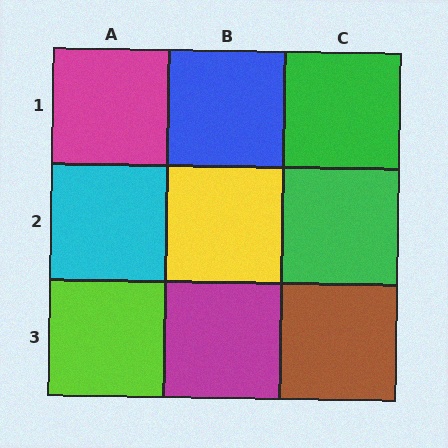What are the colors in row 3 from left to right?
Lime, magenta, brown.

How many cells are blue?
1 cell is blue.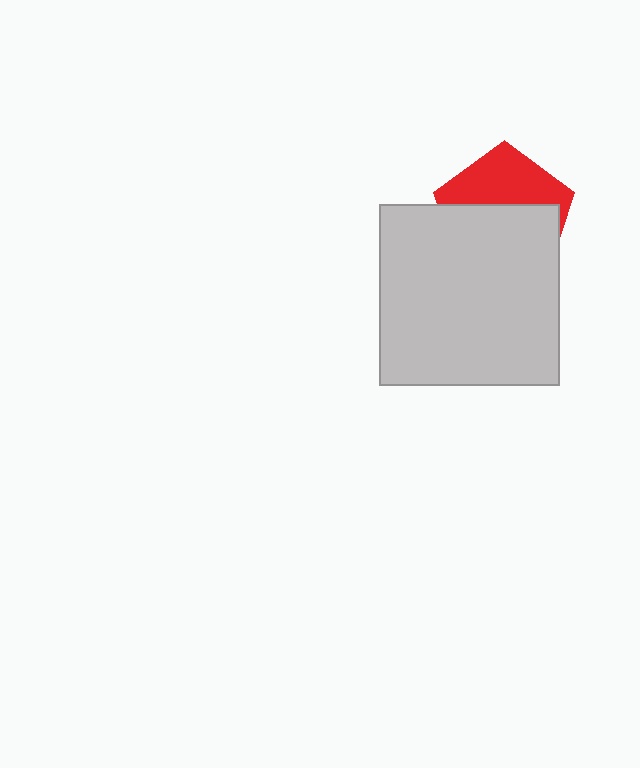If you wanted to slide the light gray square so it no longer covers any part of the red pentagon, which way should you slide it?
Slide it down — that is the most direct way to separate the two shapes.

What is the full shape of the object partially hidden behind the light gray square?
The partially hidden object is a red pentagon.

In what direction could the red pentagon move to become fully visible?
The red pentagon could move up. That would shift it out from behind the light gray square entirely.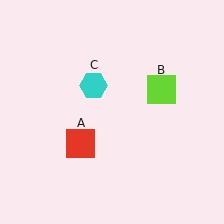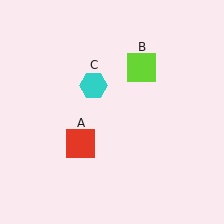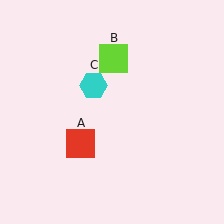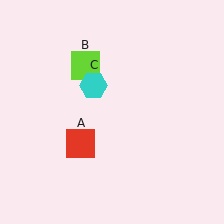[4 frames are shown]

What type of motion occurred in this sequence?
The lime square (object B) rotated counterclockwise around the center of the scene.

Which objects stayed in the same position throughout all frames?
Red square (object A) and cyan hexagon (object C) remained stationary.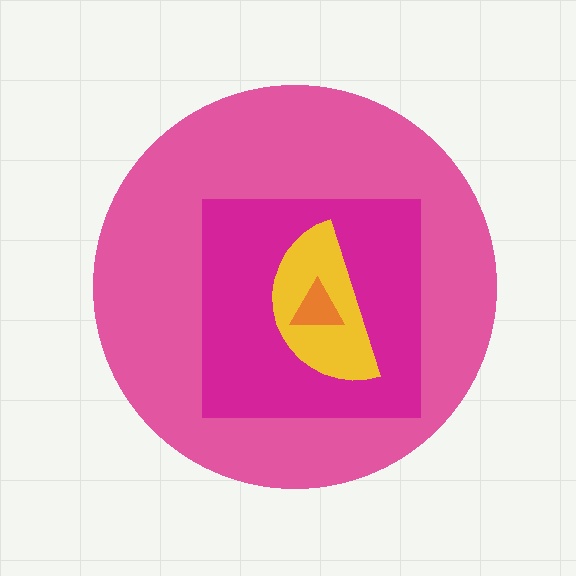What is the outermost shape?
The pink circle.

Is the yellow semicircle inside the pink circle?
Yes.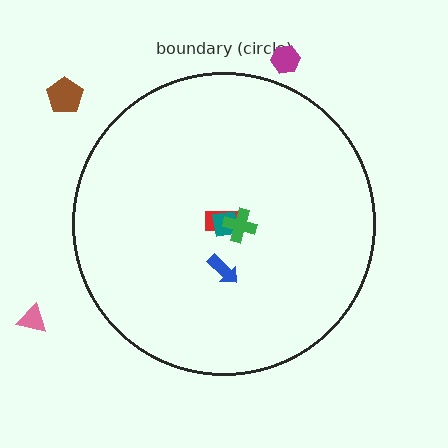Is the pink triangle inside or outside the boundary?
Outside.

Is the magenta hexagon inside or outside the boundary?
Outside.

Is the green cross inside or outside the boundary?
Inside.